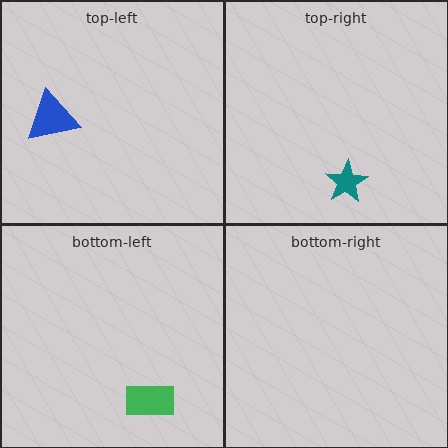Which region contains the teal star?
The top-right region.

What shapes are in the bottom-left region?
The green rectangle.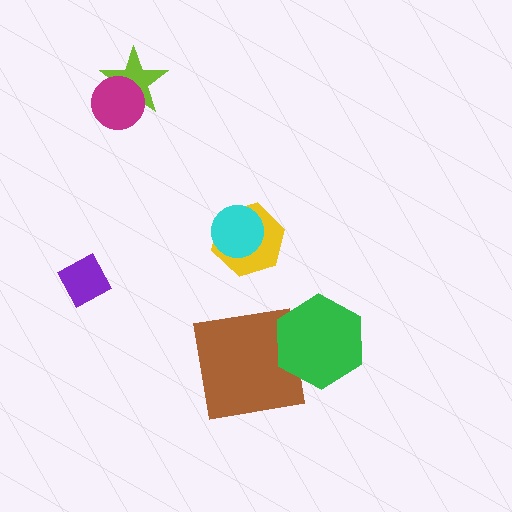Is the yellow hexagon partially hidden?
Yes, it is partially covered by another shape.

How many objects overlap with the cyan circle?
1 object overlaps with the cyan circle.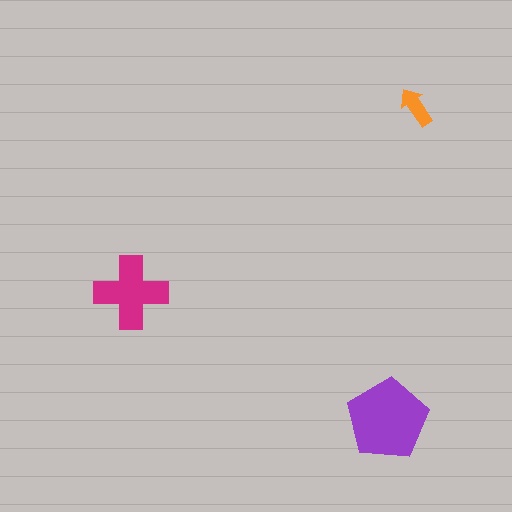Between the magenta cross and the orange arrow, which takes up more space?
The magenta cross.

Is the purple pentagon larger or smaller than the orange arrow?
Larger.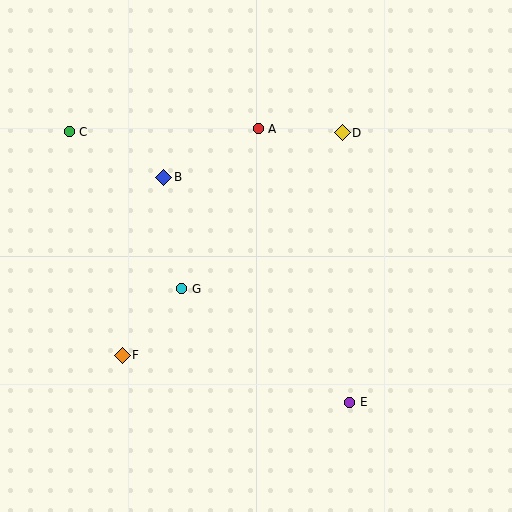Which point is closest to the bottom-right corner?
Point E is closest to the bottom-right corner.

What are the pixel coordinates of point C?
Point C is at (69, 132).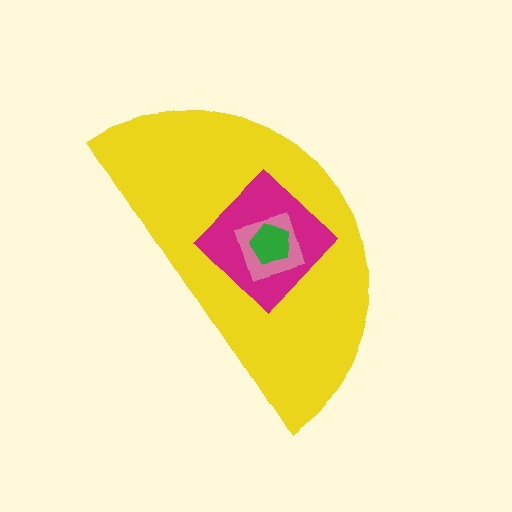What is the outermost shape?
The yellow semicircle.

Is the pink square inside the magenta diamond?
Yes.